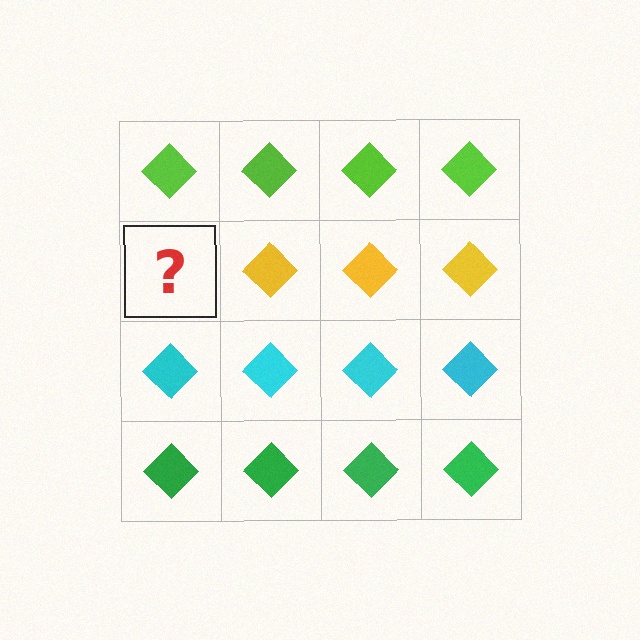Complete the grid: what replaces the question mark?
The question mark should be replaced with a yellow diamond.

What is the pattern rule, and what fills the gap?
The rule is that each row has a consistent color. The gap should be filled with a yellow diamond.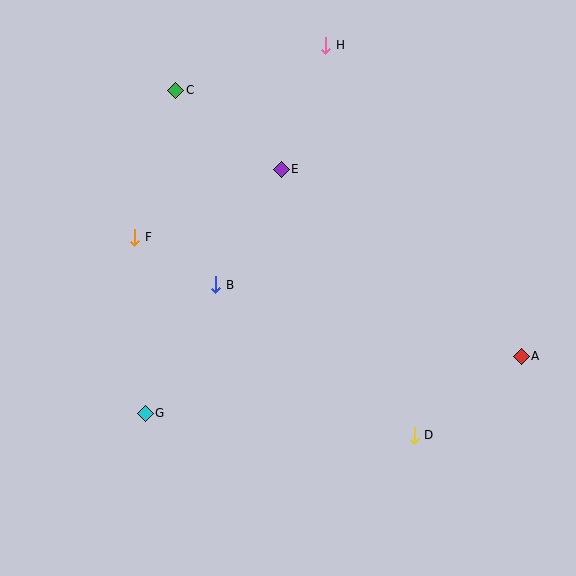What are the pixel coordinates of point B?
Point B is at (216, 285).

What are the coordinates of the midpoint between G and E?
The midpoint between G and E is at (213, 291).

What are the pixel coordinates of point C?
Point C is at (176, 90).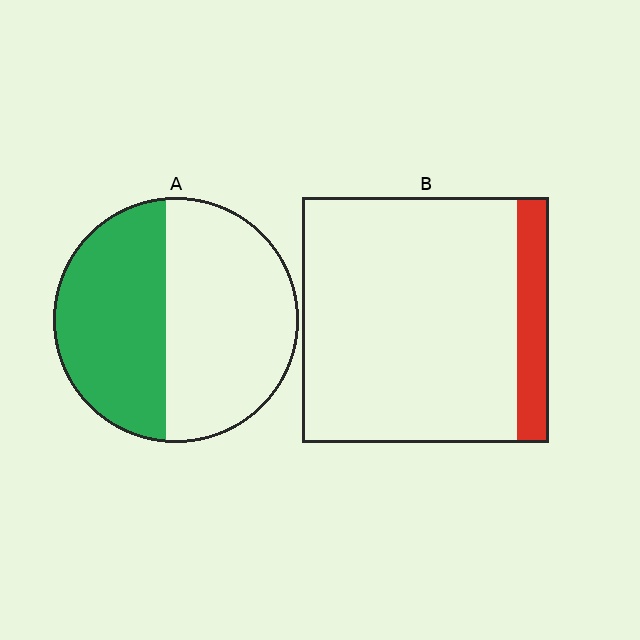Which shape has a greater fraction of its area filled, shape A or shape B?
Shape A.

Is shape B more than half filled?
No.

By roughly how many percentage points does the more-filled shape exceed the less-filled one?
By roughly 30 percentage points (A over B).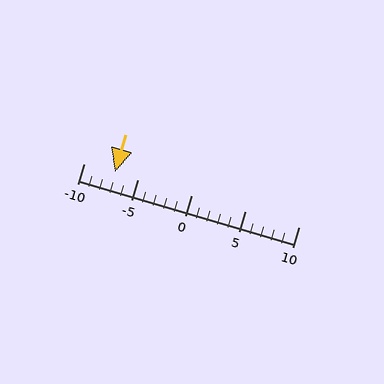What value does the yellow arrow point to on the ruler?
The yellow arrow points to approximately -7.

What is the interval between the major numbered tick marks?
The major tick marks are spaced 5 units apart.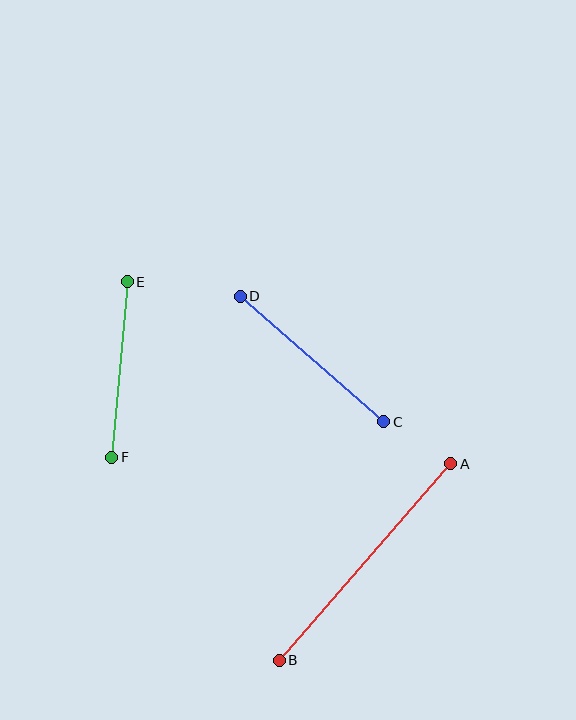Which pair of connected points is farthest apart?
Points A and B are farthest apart.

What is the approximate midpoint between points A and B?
The midpoint is at approximately (365, 562) pixels.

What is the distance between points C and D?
The distance is approximately 190 pixels.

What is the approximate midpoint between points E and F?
The midpoint is at approximately (119, 369) pixels.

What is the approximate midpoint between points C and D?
The midpoint is at approximately (312, 359) pixels.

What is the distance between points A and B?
The distance is approximately 261 pixels.